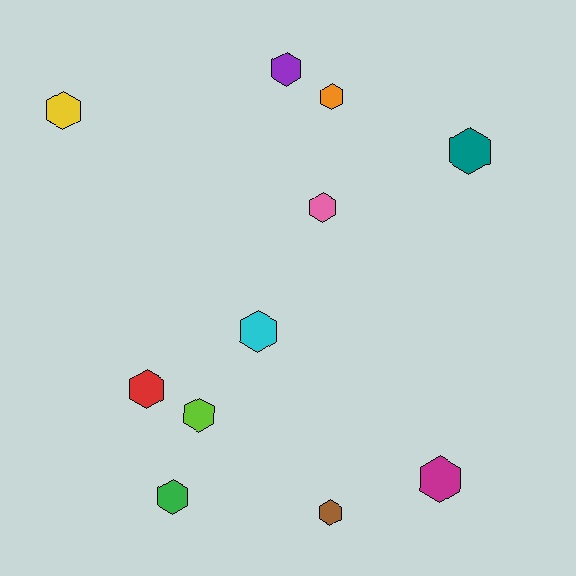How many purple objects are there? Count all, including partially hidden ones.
There is 1 purple object.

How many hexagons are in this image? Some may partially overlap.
There are 11 hexagons.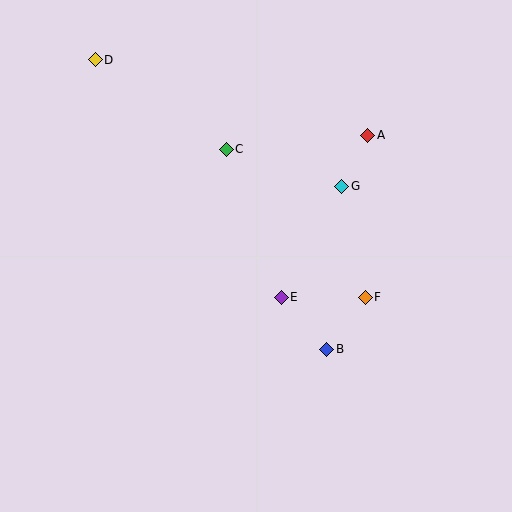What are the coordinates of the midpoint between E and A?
The midpoint between E and A is at (325, 216).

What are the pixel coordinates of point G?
Point G is at (342, 186).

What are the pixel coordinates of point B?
Point B is at (327, 349).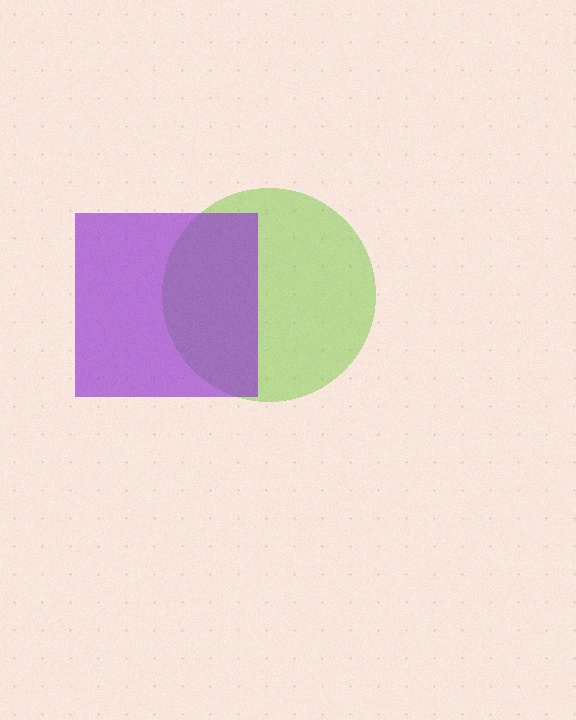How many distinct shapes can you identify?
There are 2 distinct shapes: a lime circle, a purple square.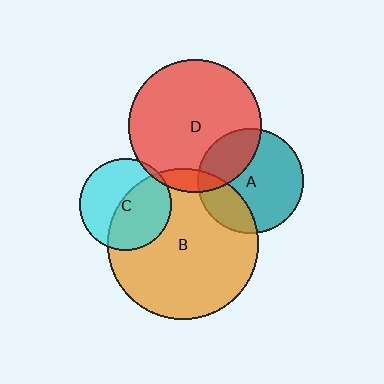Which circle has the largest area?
Circle B (orange).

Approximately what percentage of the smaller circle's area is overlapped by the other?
Approximately 50%.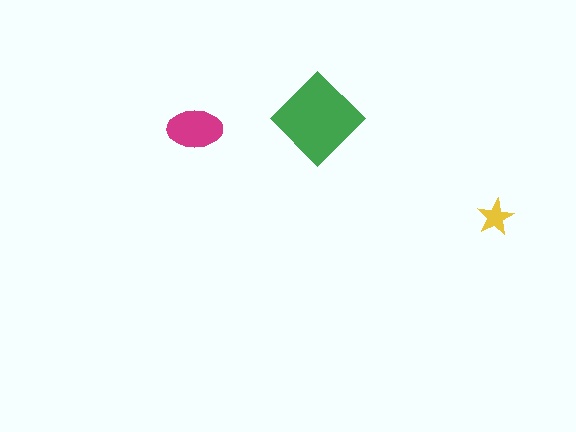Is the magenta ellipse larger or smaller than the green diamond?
Smaller.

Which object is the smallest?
The yellow star.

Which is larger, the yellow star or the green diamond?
The green diamond.